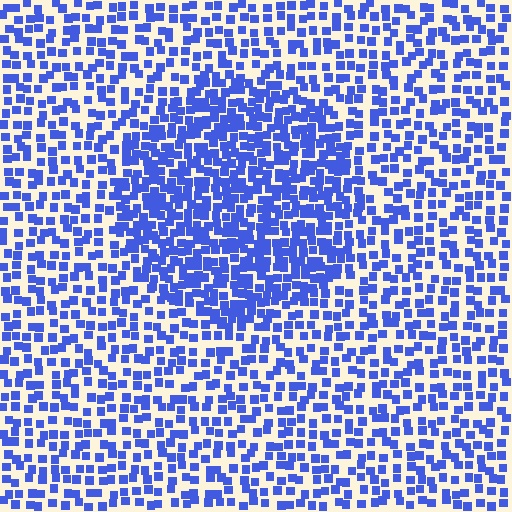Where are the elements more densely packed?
The elements are more densely packed inside the circle boundary.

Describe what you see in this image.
The image contains small blue elements arranged at two different densities. A circle-shaped region is visible where the elements are more densely packed than the surrounding area.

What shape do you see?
I see a circle.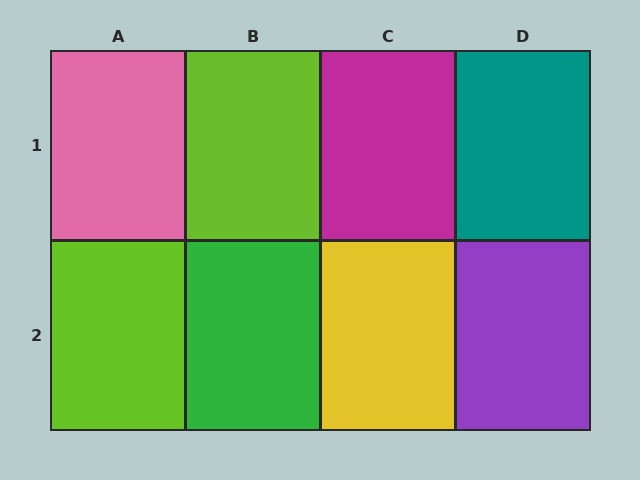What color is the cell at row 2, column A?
Lime.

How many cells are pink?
1 cell is pink.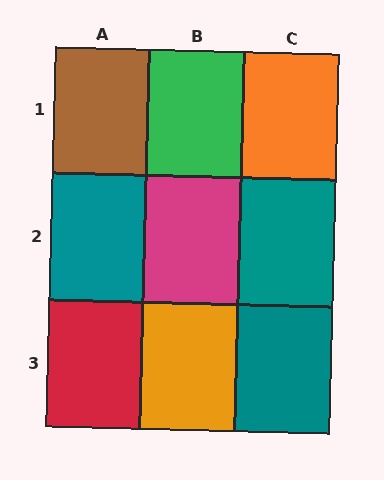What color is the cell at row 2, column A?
Teal.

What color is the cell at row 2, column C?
Teal.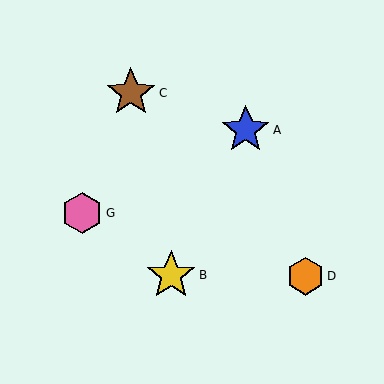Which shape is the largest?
The yellow star (labeled B) is the largest.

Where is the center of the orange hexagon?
The center of the orange hexagon is at (306, 276).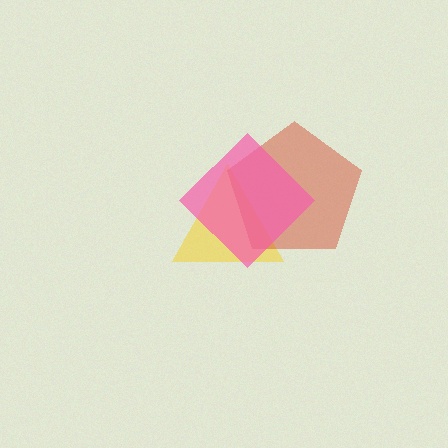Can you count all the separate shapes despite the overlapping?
Yes, there are 3 separate shapes.